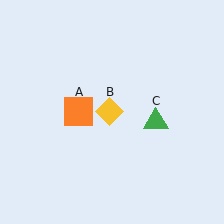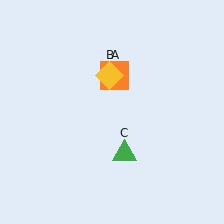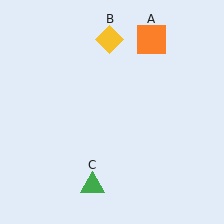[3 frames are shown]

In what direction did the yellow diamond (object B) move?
The yellow diamond (object B) moved up.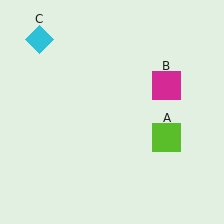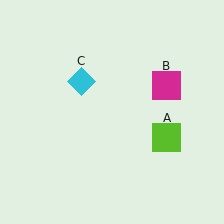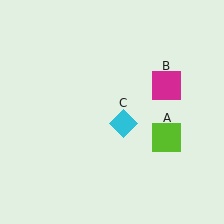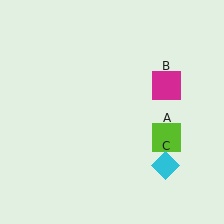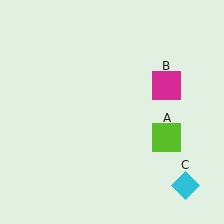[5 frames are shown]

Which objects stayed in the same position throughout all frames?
Lime square (object A) and magenta square (object B) remained stationary.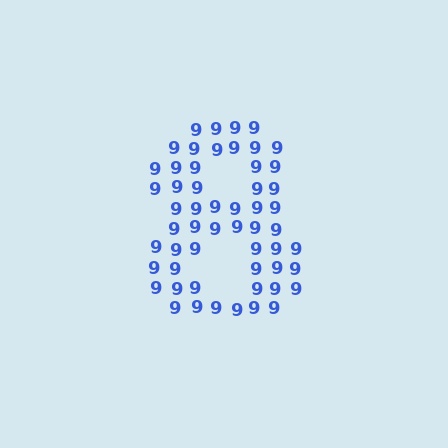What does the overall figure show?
The overall figure shows the digit 8.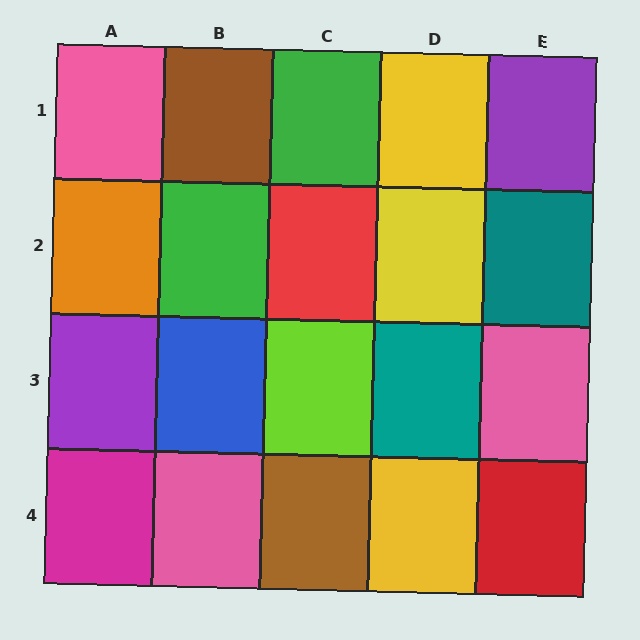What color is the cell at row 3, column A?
Purple.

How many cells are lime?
1 cell is lime.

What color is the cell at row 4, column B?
Pink.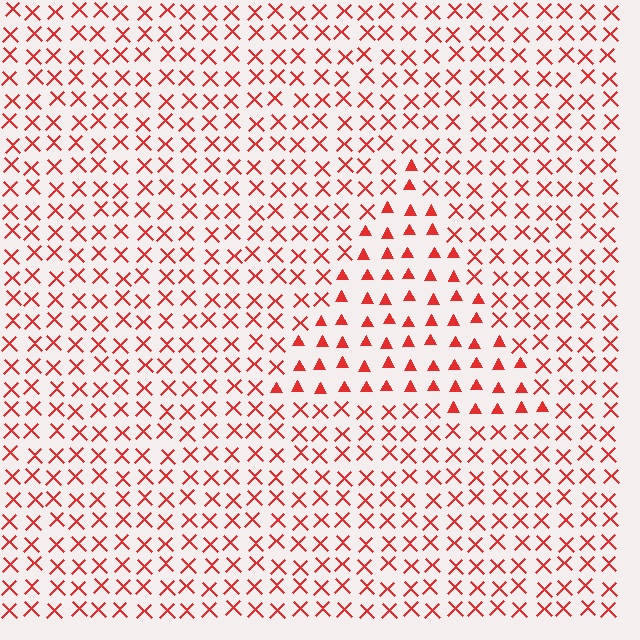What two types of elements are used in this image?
The image uses triangles inside the triangle region and X marks outside it.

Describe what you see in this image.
The image is filled with small red elements arranged in a uniform grid. A triangle-shaped region contains triangles, while the surrounding area contains X marks. The boundary is defined purely by the change in element shape.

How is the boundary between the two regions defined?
The boundary is defined by a change in element shape: triangles inside vs. X marks outside. All elements share the same color and spacing.